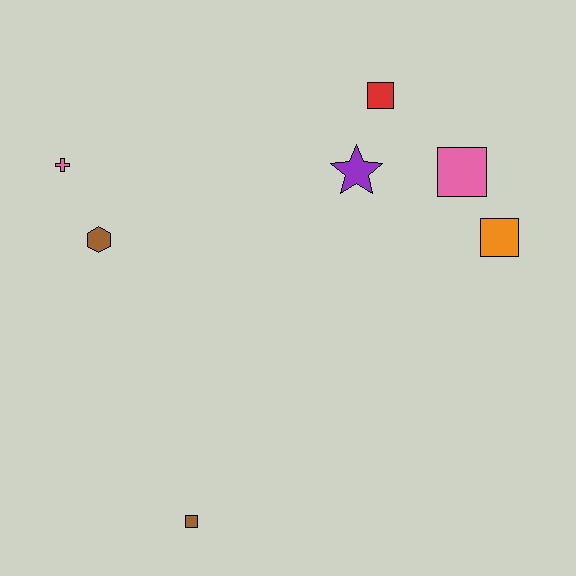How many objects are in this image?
There are 7 objects.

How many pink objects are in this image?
There are 2 pink objects.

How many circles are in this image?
There are no circles.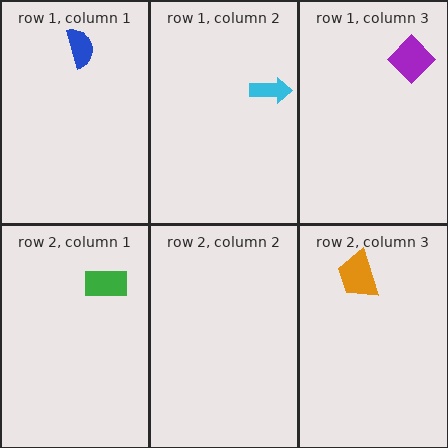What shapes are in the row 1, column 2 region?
The cyan arrow.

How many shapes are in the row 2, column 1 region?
1.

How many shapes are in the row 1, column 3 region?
1.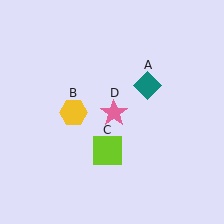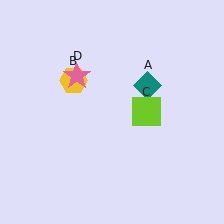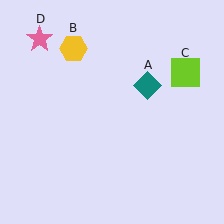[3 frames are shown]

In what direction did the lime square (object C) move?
The lime square (object C) moved up and to the right.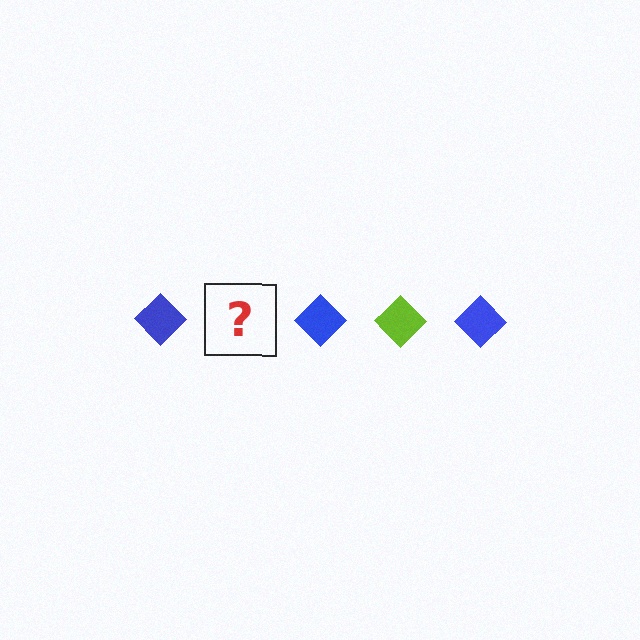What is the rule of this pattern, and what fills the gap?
The rule is that the pattern cycles through blue, lime diamonds. The gap should be filled with a lime diamond.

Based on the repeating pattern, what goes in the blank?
The blank should be a lime diamond.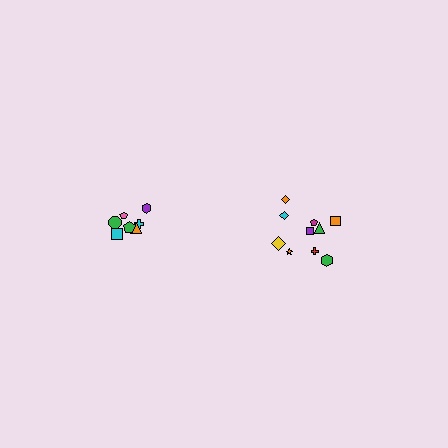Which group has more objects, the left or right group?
The right group.